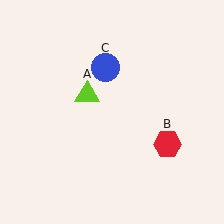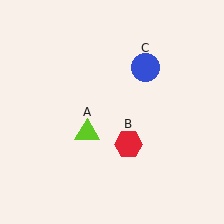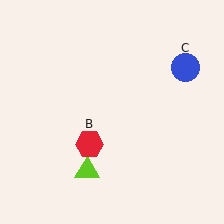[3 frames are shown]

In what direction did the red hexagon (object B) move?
The red hexagon (object B) moved left.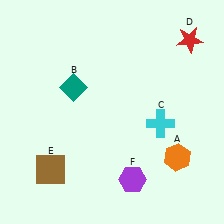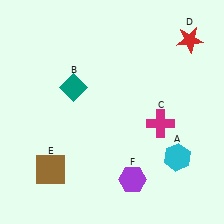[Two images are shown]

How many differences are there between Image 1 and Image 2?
There are 2 differences between the two images.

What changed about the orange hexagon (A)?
In Image 1, A is orange. In Image 2, it changed to cyan.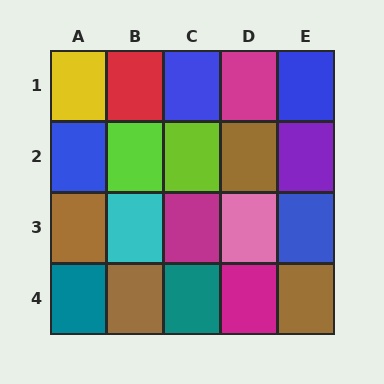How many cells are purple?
1 cell is purple.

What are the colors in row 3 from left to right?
Brown, cyan, magenta, pink, blue.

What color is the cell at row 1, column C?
Blue.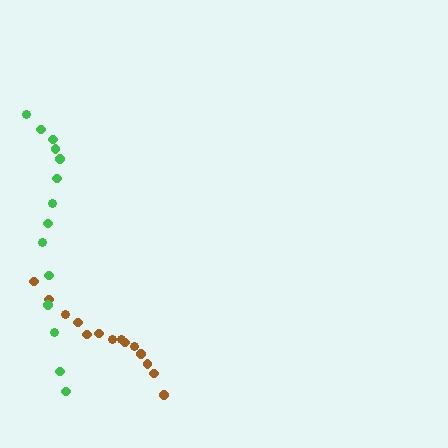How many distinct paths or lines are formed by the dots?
There are 2 distinct paths.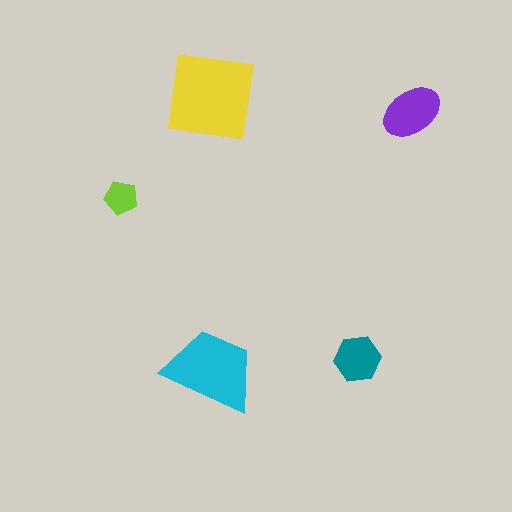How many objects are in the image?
There are 5 objects in the image.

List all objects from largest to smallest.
The yellow square, the cyan trapezoid, the purple ellipse, the teal hexagon, the lime pentagon.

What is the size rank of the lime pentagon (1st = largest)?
5th.